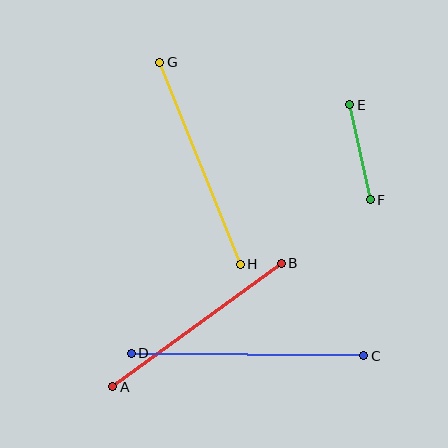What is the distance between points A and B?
The distance is approximately 209 pixels.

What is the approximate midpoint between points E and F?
The midpoint is at approximately (360, 152) pixels.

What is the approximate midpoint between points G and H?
The midpoint is at approximately (200, 163) pixels.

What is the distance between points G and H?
The distance is approximately 218 pixels.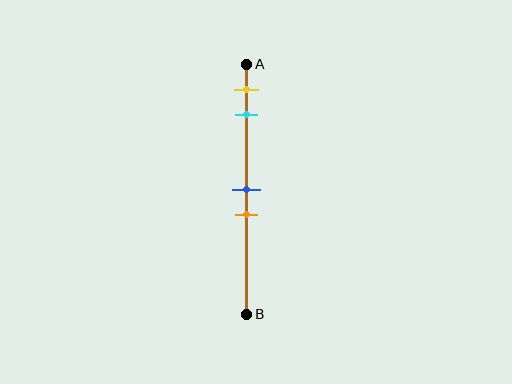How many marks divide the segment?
There are 4 marks dividing the segment.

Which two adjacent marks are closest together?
The blue and orange marks are the closest adjacent pair.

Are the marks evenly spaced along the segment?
No, the marks are not evenly spaced.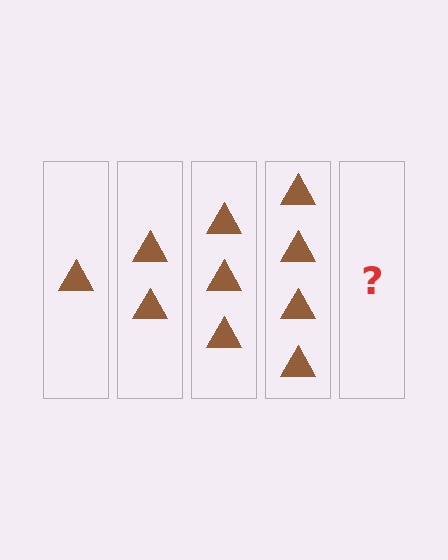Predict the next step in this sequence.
The next step is 5 triangles.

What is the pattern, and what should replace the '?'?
The pattern is that each step adds one more triangle. The '?' should be 5 triangles.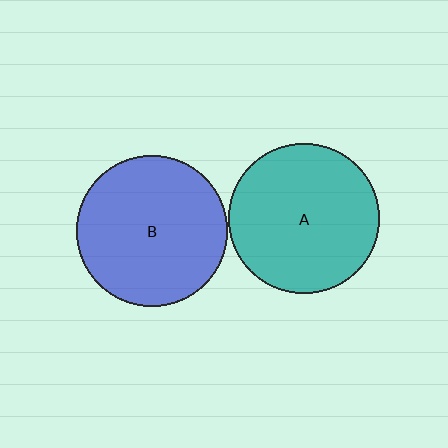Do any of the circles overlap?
No, none of the circles overlap.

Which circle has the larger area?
Circle B (blue).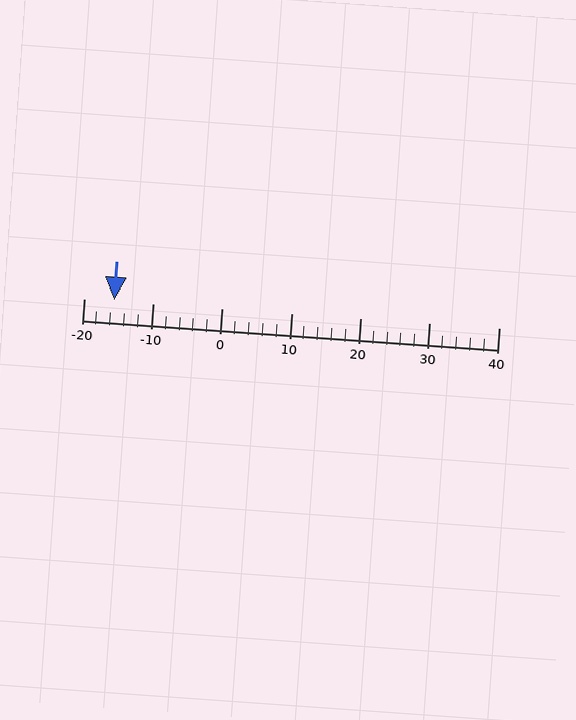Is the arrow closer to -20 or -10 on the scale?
The arrow is closer to -20.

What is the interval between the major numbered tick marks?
The major tick marks are spaced 10 units apart.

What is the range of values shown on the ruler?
The ruler shows values from -20 to 40.